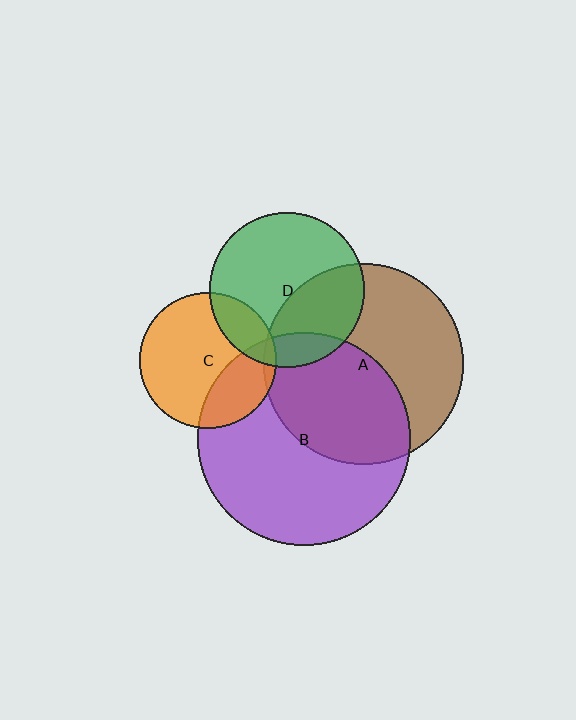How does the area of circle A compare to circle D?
Approximately 1.7 times.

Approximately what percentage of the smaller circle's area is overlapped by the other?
Approximately 15%.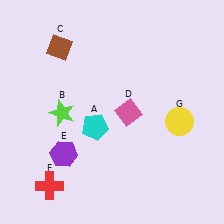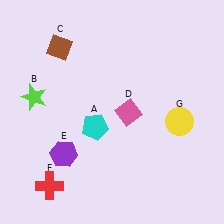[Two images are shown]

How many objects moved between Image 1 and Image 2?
1 object moved between the two images.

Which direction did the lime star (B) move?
The lime star (B) moved left.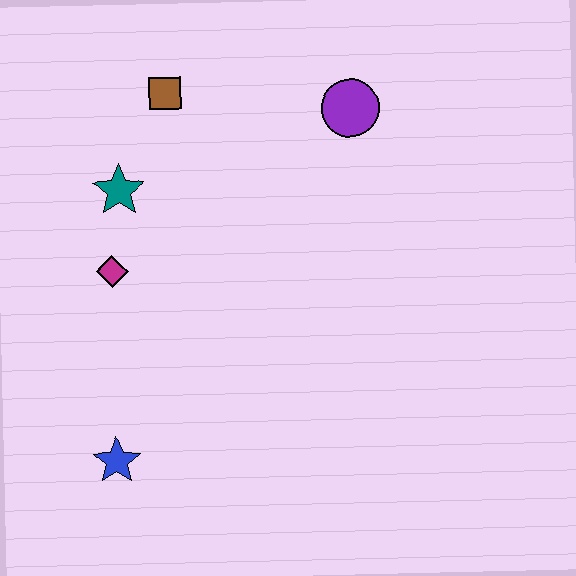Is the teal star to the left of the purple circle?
Yes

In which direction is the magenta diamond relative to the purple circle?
The magenta diamond is to the left of the purple circle.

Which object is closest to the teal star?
The magenta diamond is closest to the teal star.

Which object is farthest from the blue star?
The purple circle is farthest from the blue star.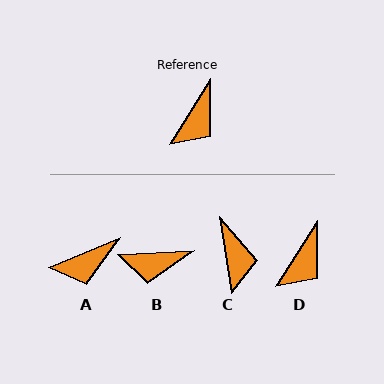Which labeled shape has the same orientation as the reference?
D.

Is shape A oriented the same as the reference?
No, it is off by about 35 degrees.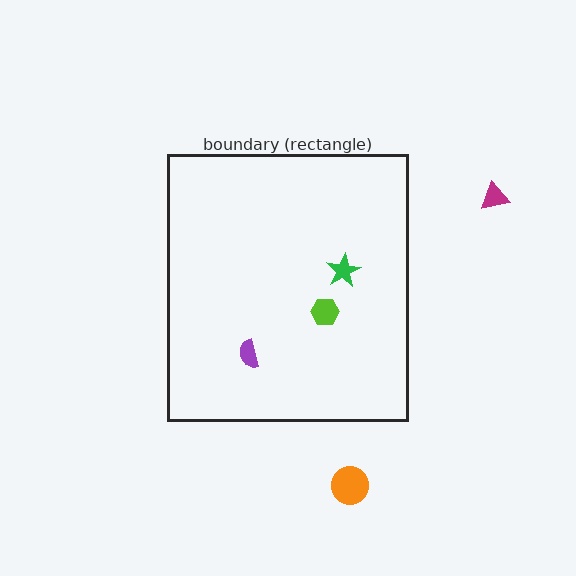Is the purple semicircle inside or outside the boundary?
Inside.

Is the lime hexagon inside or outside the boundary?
Inside.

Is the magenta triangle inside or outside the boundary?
Outside.